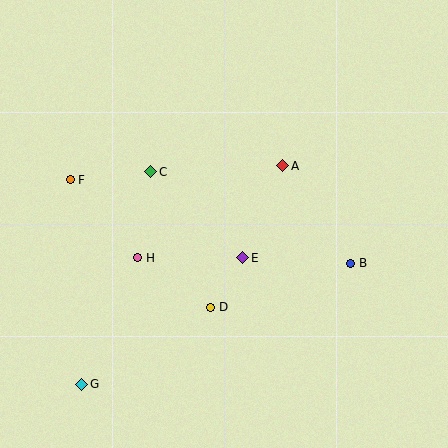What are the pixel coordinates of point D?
Point D is at (211, 307).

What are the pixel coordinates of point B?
Point B is at (351, 263).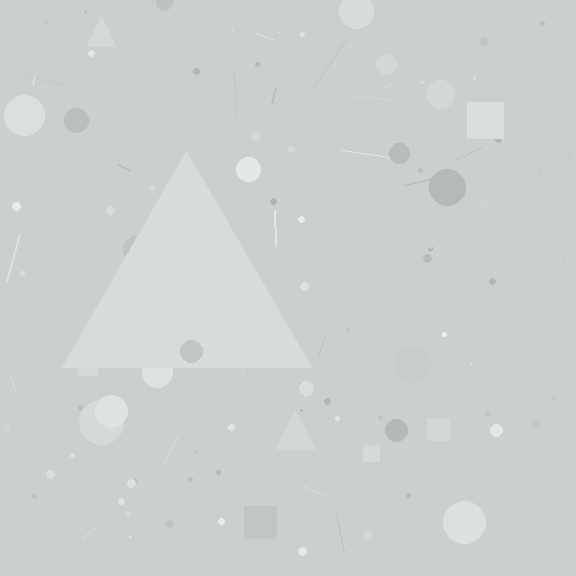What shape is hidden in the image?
A triangle is hidden in the image.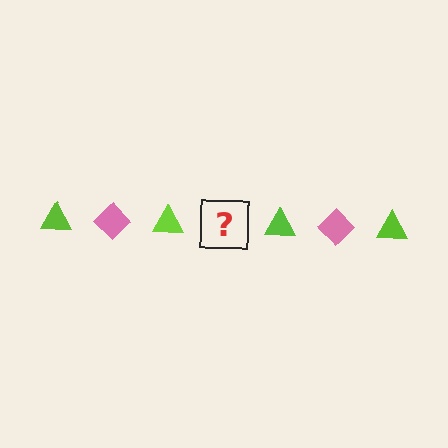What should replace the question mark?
The question mark should be replaced with a pink diamond.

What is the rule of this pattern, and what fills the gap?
The rule is that the pattern alternates between lime triangle and pink diamond. The gap should be filled with a pink diamond.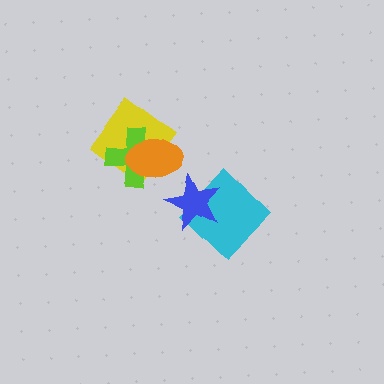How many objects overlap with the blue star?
1 object overlaps with the blue star.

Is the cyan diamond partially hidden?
Yes, it is partially covered by another shape.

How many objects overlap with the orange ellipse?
2 objects overlap with the orange ellipse.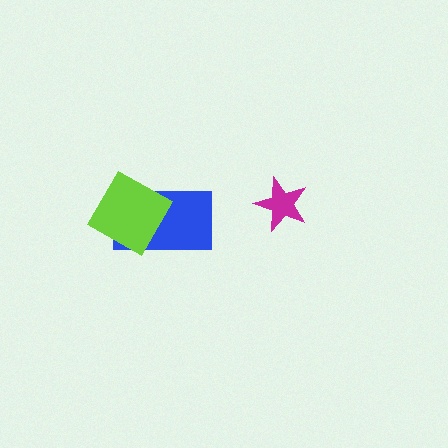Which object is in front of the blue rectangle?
The lime diamond is in front of the blue rectangle.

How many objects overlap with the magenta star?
0 objects overlap with the magenta star.